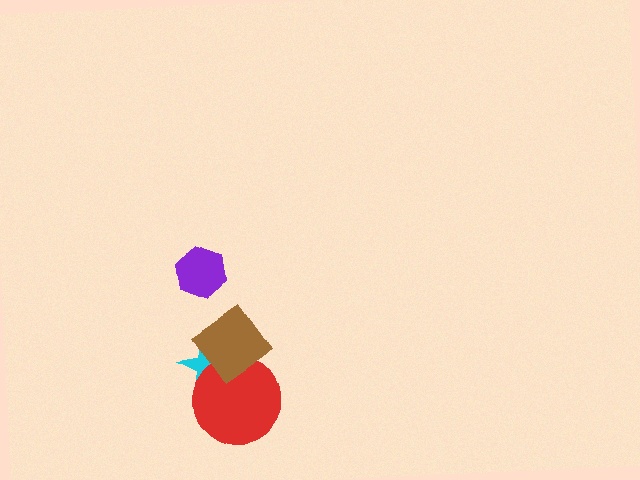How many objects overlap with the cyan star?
2 objects overlap with the cyan star.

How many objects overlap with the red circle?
2 objects overlap with the red circle.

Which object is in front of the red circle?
The brown diamond is in front of the red circle.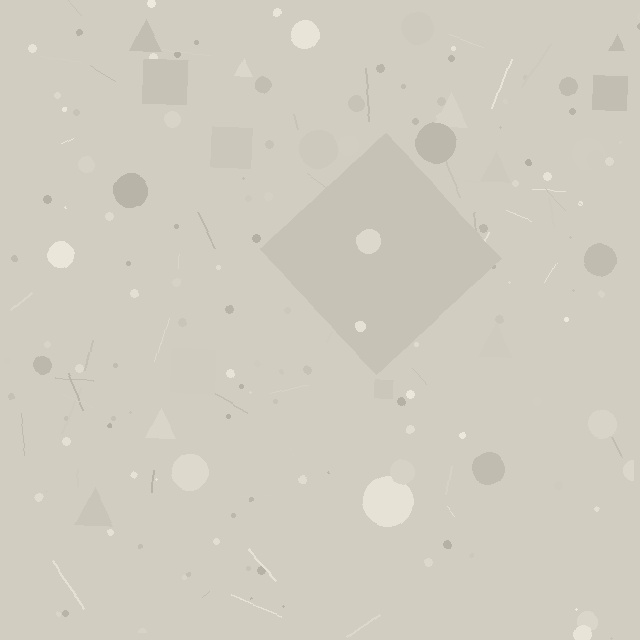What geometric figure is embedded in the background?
A diamond is embedded in the background.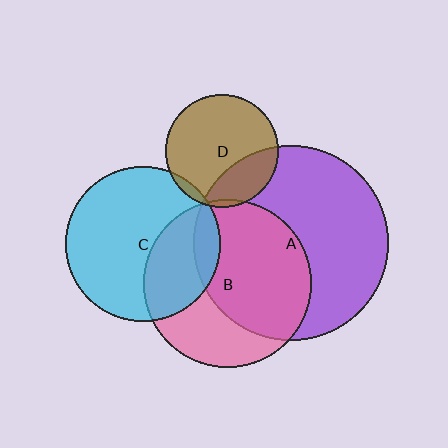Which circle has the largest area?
Circle A (purple).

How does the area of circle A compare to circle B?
Approximately 1.3 times.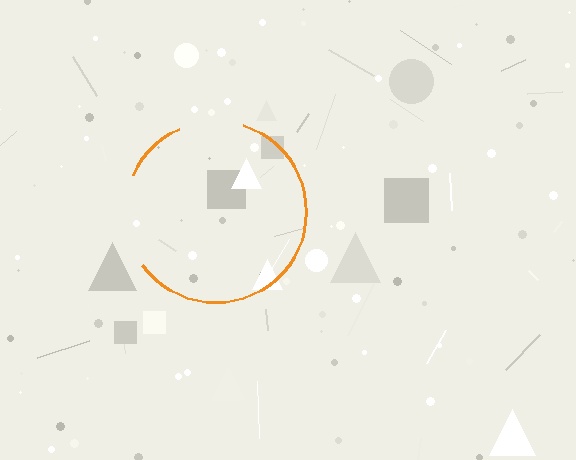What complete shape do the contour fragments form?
The contour fragments form a circle.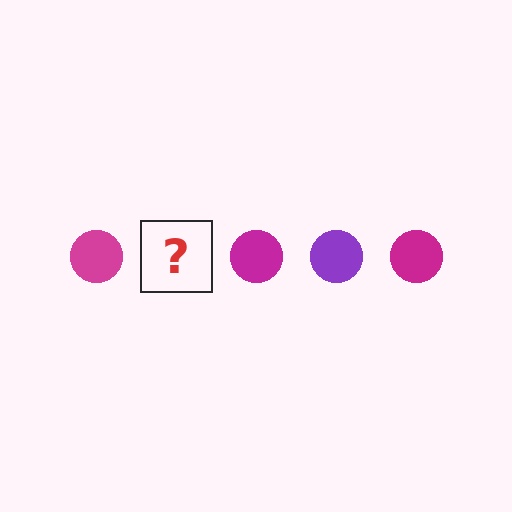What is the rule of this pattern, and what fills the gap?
The rule is that the pattern cycles through magenta, purple circles. The gap should be filled with a purple circle.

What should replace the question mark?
The question mark should be replaced with a purple circle.